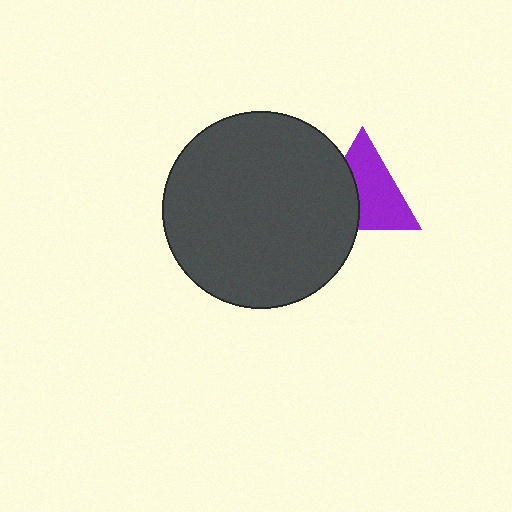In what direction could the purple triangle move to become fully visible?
The purple triangle could move right. That would shift it out from behind the dark gray circle entirely.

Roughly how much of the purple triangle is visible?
About half of it is visible (roughly 62%).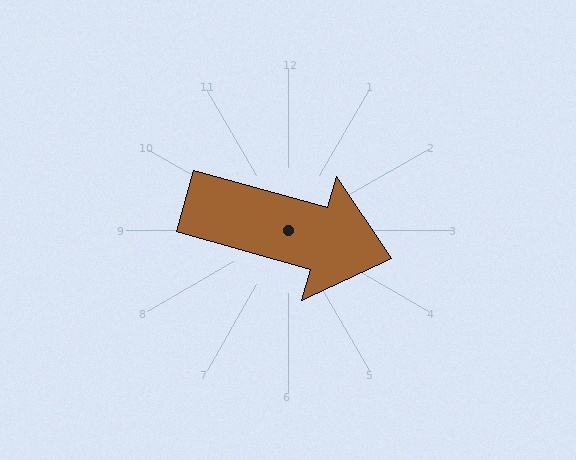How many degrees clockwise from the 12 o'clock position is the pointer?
Approximately 106 degrees.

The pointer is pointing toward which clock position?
Roughly 4 o'clock.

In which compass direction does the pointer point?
East.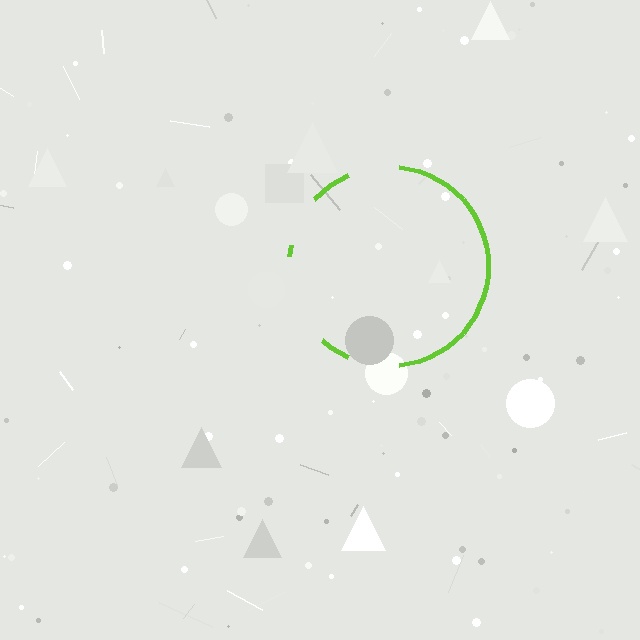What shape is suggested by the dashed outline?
The dashed outline suggests a circle.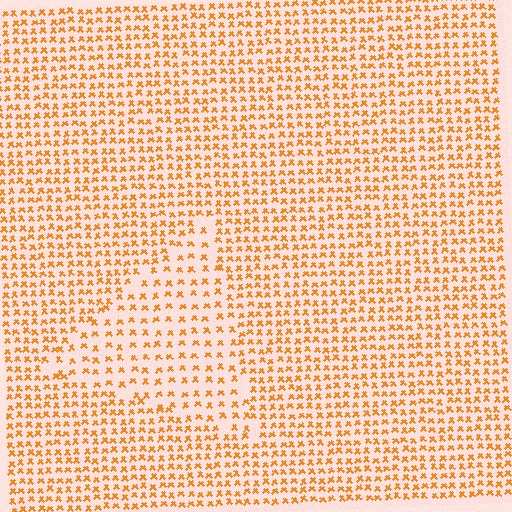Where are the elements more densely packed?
The elements are more densely packed outside the triangle boundary.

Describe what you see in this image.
The image contains small orange elements arranged at two different densities. A triangle-shaped region is visible where the elements are less densely packed than the surrounding area.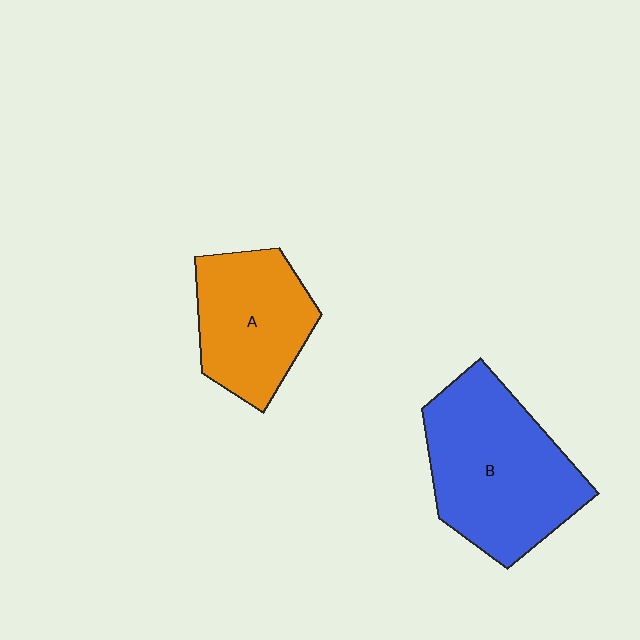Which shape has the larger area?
Shape B (blue).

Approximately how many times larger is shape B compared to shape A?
Approximately 1.4 times.